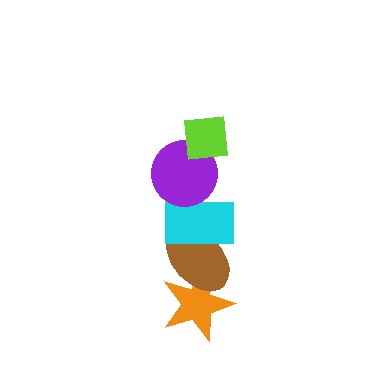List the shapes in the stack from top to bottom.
From top to bottom: the lime square, the purple circle, the cyan rectangle, the brown ellipse, the orange star.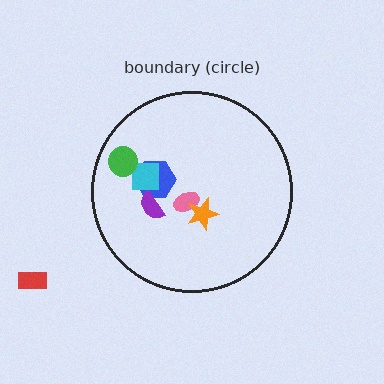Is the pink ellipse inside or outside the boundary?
Inside.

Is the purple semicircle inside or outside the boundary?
Inside.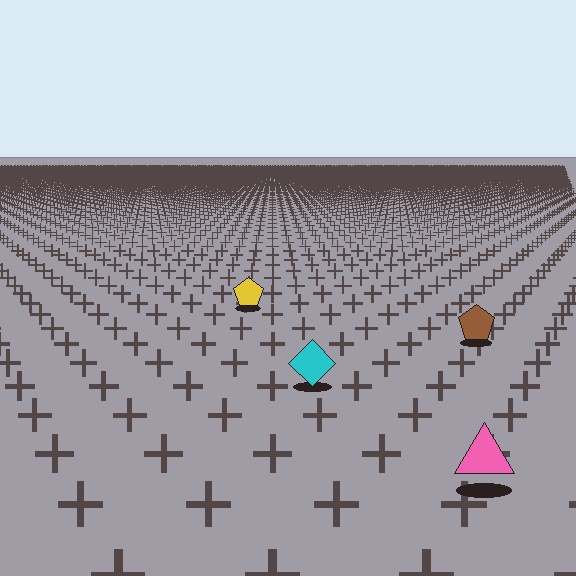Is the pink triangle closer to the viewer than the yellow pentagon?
Yes. The pink triangle is closer — you can tell from the texture gradient: the ground texture is coarser near it.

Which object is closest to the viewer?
The pink triangle is closest. The texture marks near it are larger and more spread out.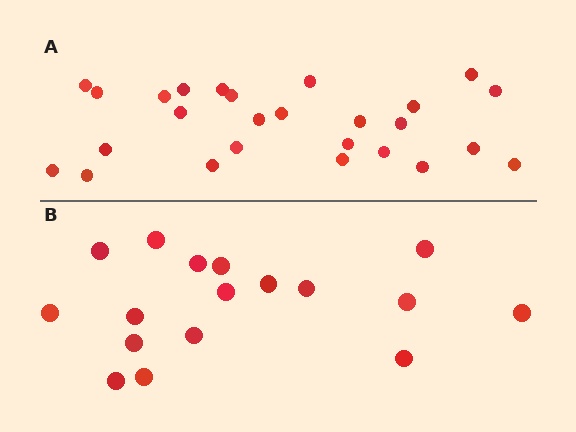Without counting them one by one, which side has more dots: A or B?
Region A (the top region) has more dots.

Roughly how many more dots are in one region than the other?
Region A has roughly 8 or so more dots than region B.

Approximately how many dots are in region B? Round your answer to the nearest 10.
About 20 dots. (The exact count is 17, which rounds to 20.)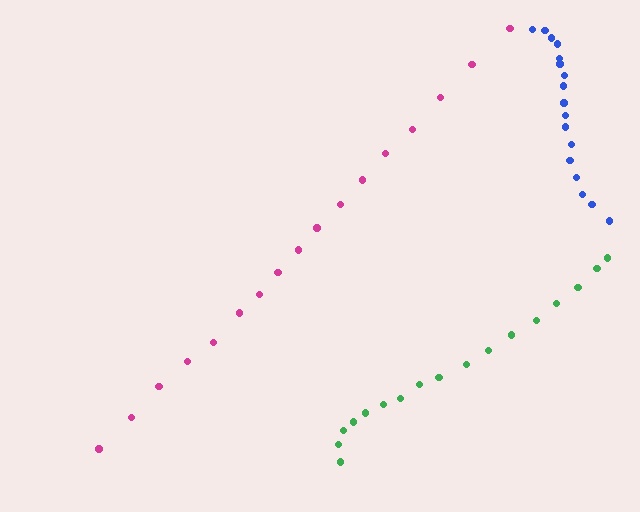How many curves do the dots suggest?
There are 3 distinct paths.